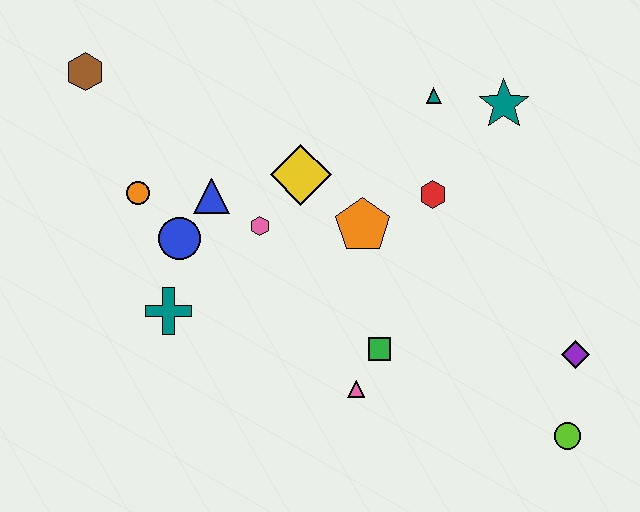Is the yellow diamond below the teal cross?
No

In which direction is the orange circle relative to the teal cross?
The orange circle is above the teal cross.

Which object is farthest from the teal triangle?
The lime circle is farthest from the teal triangle.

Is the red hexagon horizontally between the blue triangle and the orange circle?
No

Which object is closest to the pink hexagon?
The blue triangle is closest to the pink hexagon.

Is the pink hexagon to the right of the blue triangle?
Yes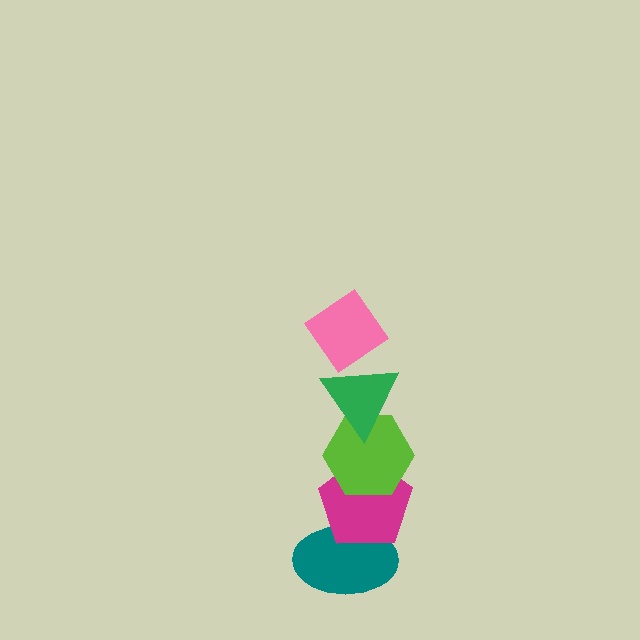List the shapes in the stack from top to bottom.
From top to bottom: the pink diamond, the green triangle, the lime hexagon, the magenta pentagon, the teal ellipse.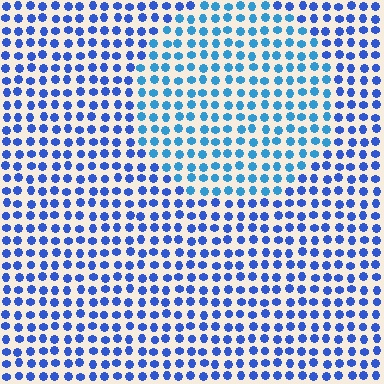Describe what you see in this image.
The image is filled with small blue elements in a uniform arrangement. A circle-shaped region is visible where the elements are tinted to a slightly different hue, forming a subtle color boundary.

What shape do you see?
I see a circle.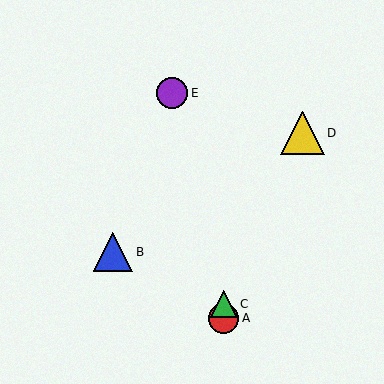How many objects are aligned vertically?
2 objects (A, C) are aligned vertically.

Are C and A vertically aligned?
Yes, both are at x≈224.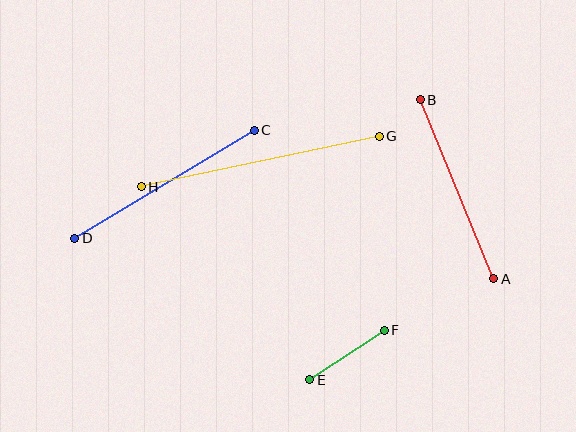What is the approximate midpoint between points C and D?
The midpoint is at approximately (165, 184) pixels.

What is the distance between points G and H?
The distance is approximately 243 pixels.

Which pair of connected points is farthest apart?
Points G and H are farthest apart.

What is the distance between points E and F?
The distance is approximately 89 pixels.